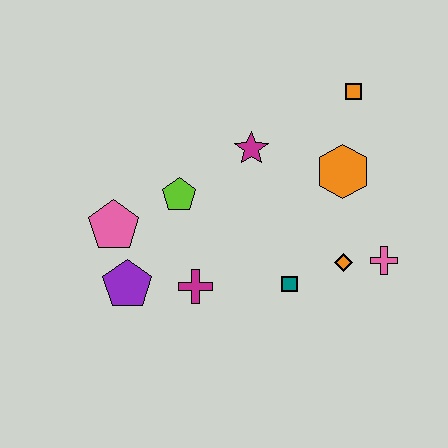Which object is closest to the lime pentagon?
The pink pentagon is closest to the lime pentagon.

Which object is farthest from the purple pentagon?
The orange square is farthest from the purple pentagon.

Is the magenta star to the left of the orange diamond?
Yes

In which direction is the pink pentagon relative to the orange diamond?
The pink pentagon is to the left of the orange diamond.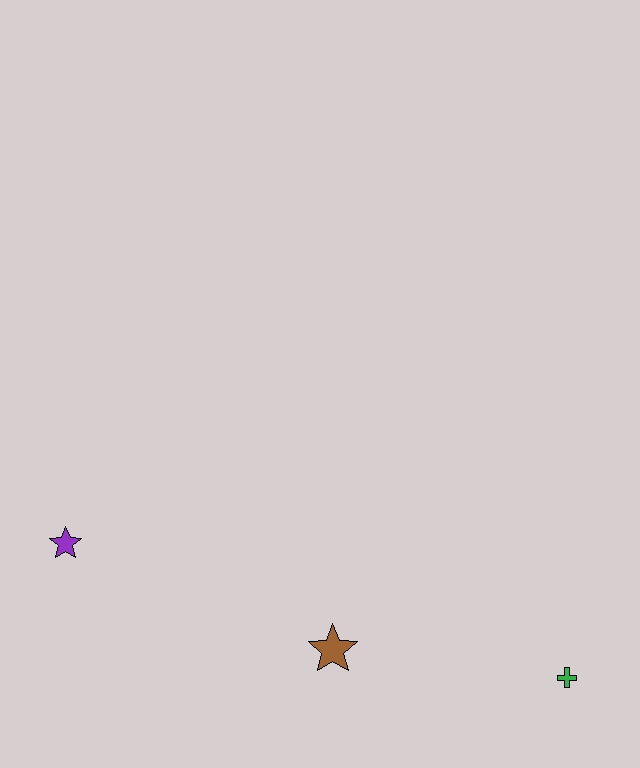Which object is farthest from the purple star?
The green cross is farthest from the purple star.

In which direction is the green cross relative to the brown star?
The green cross is to the right of the brown star.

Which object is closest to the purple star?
The brown star is closest to the purple star.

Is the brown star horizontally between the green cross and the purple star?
Yes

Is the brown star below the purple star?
Yes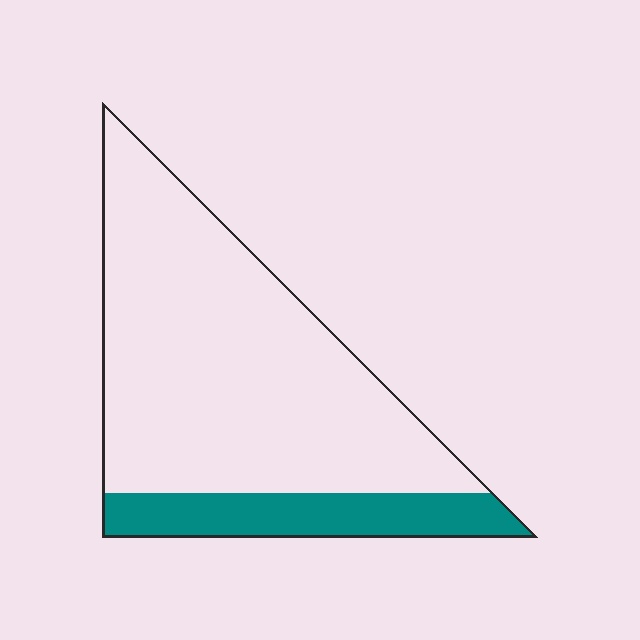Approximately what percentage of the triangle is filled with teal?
Approximately 20%.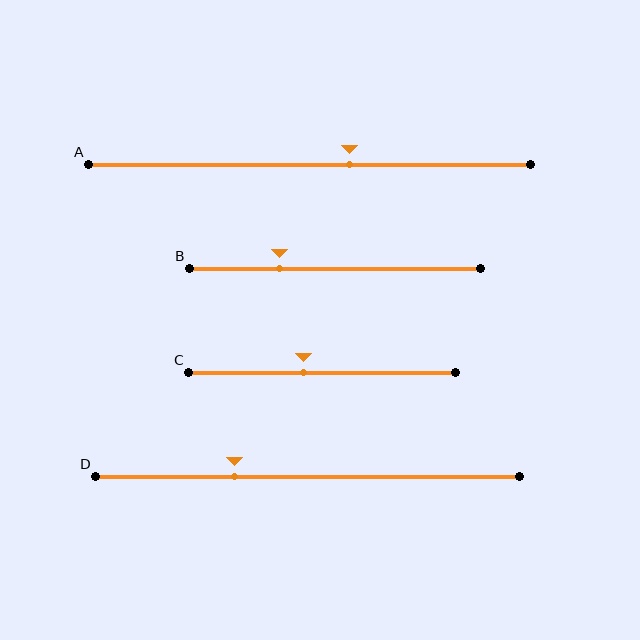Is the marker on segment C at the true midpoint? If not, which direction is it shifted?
No, the marker on segment C is shifted to the left by about 7% of the segment length.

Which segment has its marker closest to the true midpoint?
Segment C has its marker closest to the true midpoint.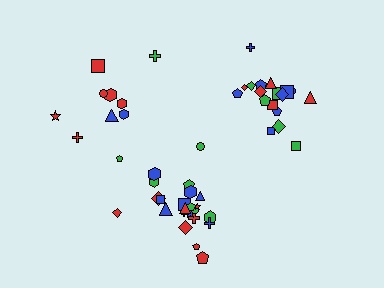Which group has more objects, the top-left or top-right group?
The top-right group.